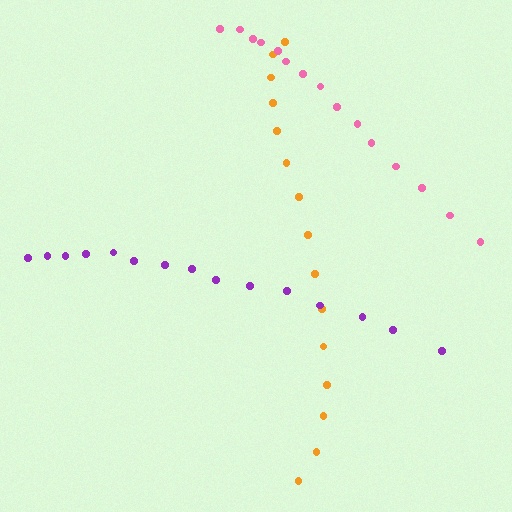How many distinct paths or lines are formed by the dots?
There are 3 distinct paths.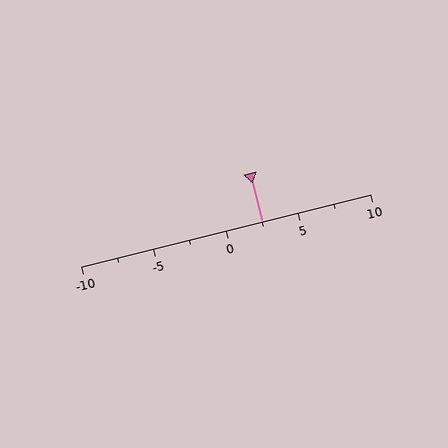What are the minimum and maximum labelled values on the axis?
The axis runs from -10 to 10.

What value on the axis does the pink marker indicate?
The marker indicates approximately 2.5.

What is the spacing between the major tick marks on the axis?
The major ticks are spaced 5 apart.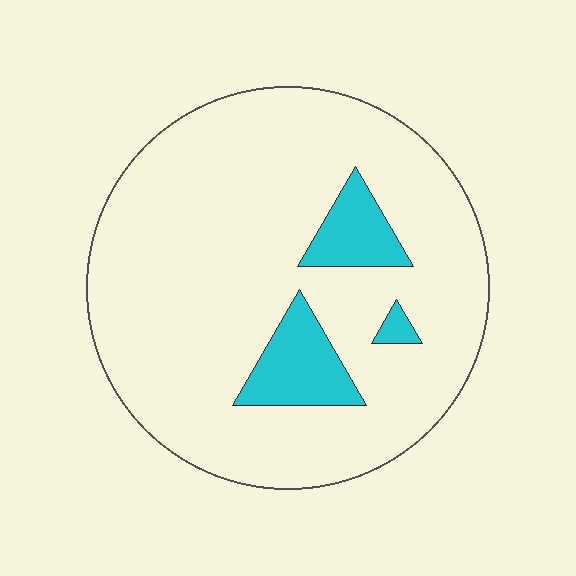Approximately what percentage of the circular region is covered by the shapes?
Approximately 10%.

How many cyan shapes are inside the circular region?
3.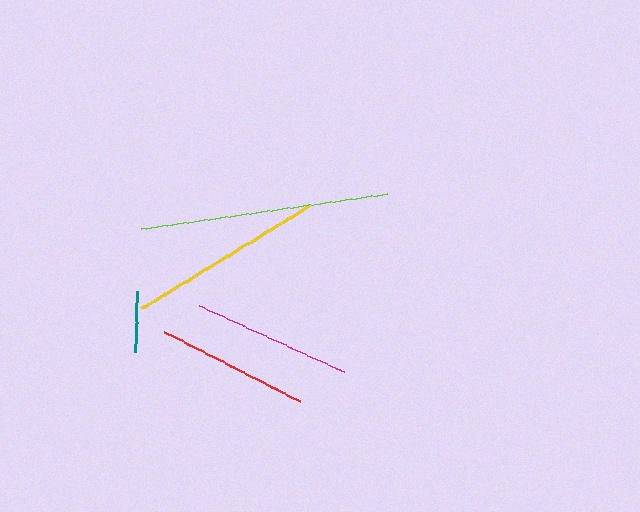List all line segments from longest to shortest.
From longest to shortest: lime, yellow, magenta, red, teal.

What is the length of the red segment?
The red segment is approximately 153 pixels long.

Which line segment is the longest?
The lime line is the longest at approximately 248 pixels.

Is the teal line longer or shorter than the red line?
The red line is longer than the teal line.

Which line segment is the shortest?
The teal line is the shortest at approximately 61 pixels.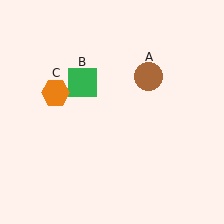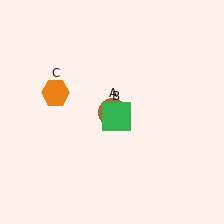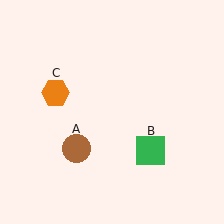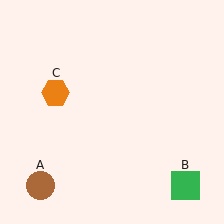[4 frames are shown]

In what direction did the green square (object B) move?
The green square (object B) moved down and to the right.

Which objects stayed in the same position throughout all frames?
Orange hexagon (object C) remained stationary.